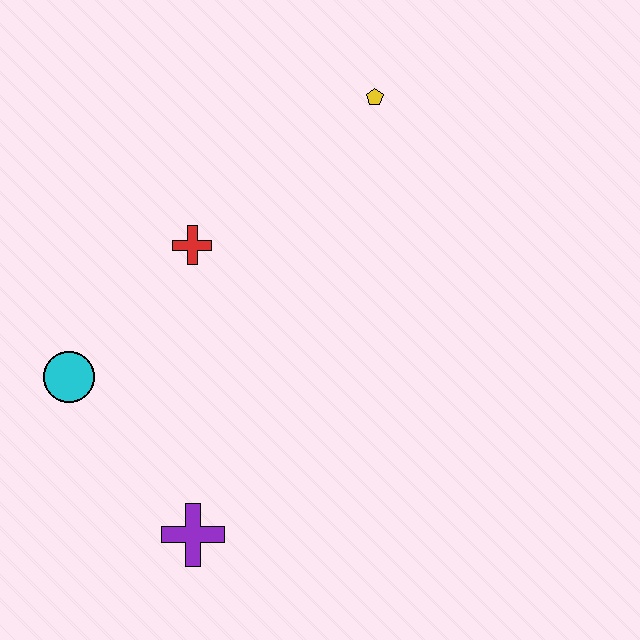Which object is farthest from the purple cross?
The yellow pentagon is farthest from the purple cross.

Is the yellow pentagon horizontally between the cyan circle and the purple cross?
No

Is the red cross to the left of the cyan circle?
No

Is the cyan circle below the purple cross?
No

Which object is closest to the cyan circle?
The red cross is closest to the cyan circle.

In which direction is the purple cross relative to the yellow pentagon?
The purple cross is below the yellow pentagon.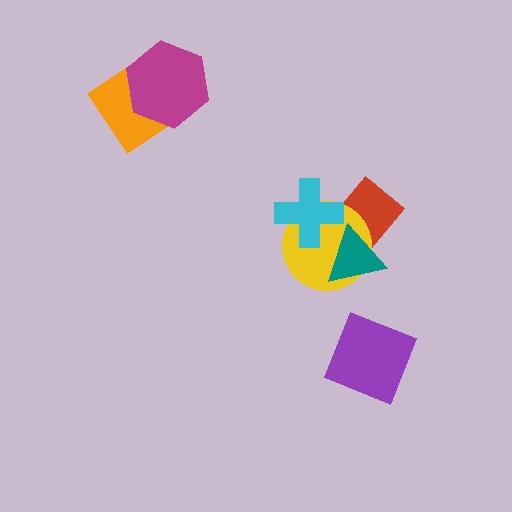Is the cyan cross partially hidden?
No, no other shape covers it.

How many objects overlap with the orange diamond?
1 object overlaps with the orange diamond.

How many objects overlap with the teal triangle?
2 objects overlap with the teal triangle.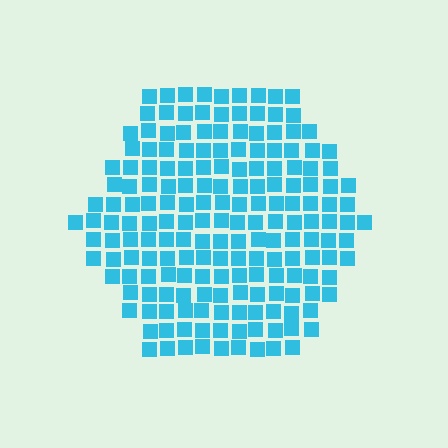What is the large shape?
The large shape is a hexagon.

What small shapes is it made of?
It is made of small squares.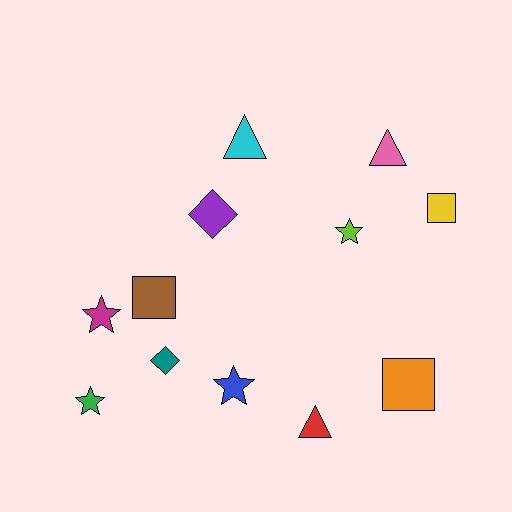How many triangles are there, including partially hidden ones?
There are 3 triangles.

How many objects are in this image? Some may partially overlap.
There are 12 objects.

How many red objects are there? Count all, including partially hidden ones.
There is 1 red object.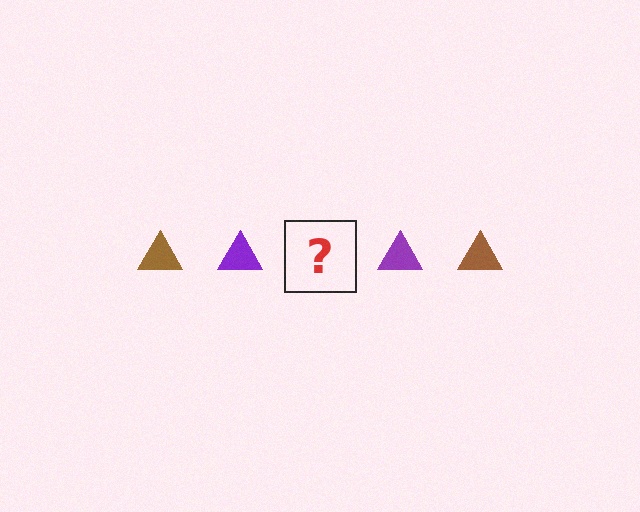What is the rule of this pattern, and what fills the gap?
The rule is that the pattern cycles through brown, purple triangles. The gap should be filled with a brown triangle.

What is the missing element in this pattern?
The missing element is a brown triangle.